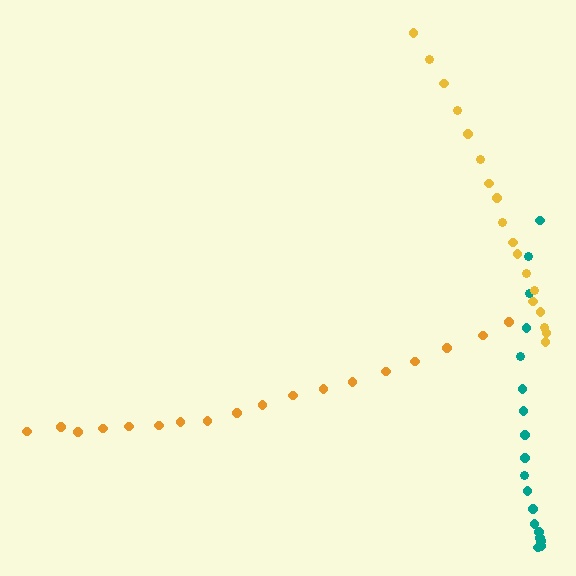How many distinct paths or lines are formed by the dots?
There are 3 distinct paths.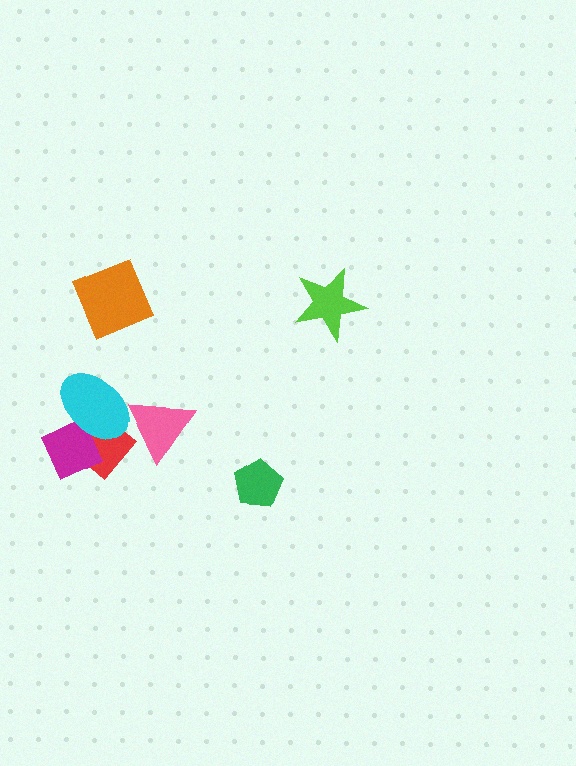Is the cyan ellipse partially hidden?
No, no other shape covers it.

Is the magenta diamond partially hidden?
Yes, it is partially covered by another shape.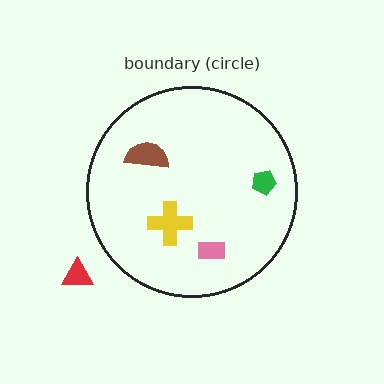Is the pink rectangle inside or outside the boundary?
Inside.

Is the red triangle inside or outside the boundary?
Outside.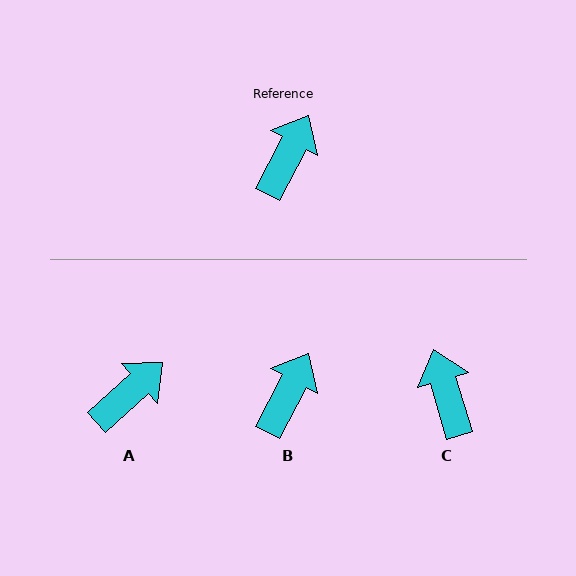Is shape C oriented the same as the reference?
No, it is off by about 44 degrees.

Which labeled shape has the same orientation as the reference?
B.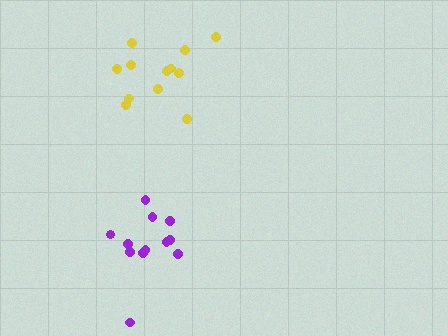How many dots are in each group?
Group 1: 12 dots, Group 2: 12 dots (24 total).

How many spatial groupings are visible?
There are 2 spatial groupings.